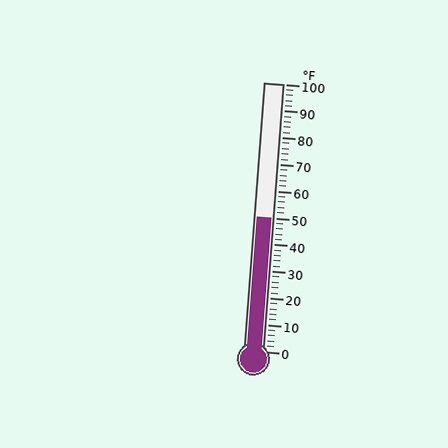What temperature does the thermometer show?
The thermometer shows approximately 50°F.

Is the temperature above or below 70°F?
The temperature is below 70°F.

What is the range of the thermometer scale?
The thermometer scale ranges from 0°F to 100°F.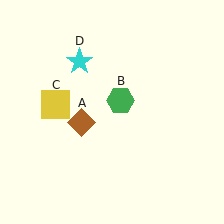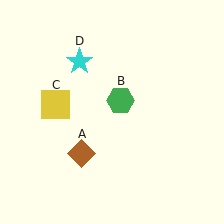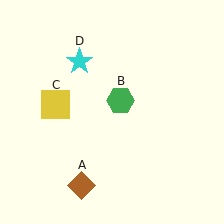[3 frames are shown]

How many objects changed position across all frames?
1 object changed position: brown diamond (object A).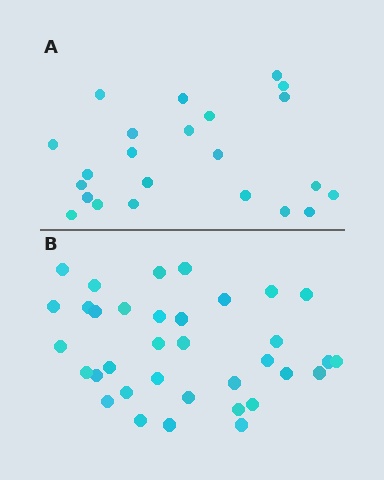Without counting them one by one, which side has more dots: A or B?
Region B (the bottom region) has more dots.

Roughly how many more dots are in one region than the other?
Region B has roughly 12 or so more dots than region A.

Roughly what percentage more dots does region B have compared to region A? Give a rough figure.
About 50% more.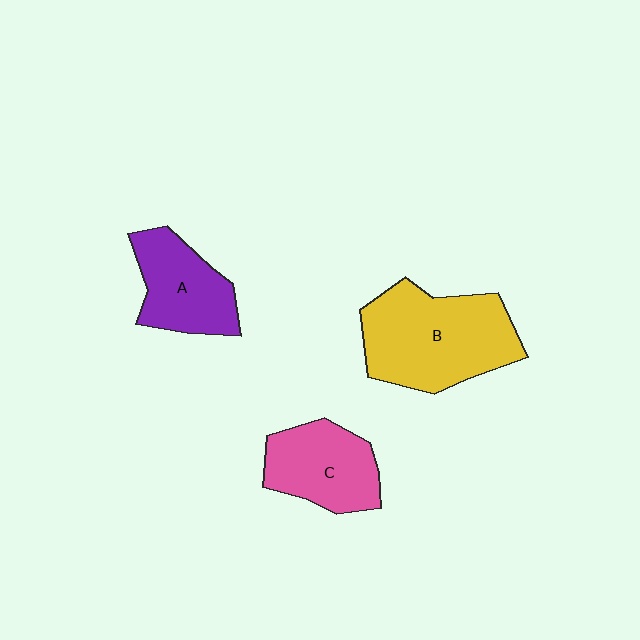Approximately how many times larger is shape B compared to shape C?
Approximately 1.6 times.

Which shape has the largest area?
Shape B (yellow).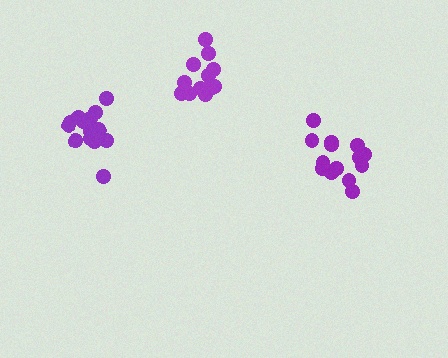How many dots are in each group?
Group 1: 16 dots, Group 2: 13 dots, Group 3: 14 dots (43 total).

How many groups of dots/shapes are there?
There are 3 groups.